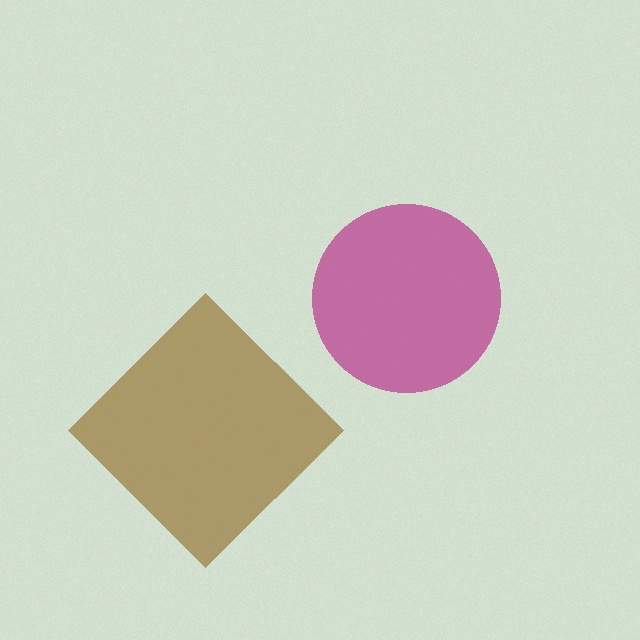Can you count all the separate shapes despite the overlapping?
Yes, there are 2 separate shapes.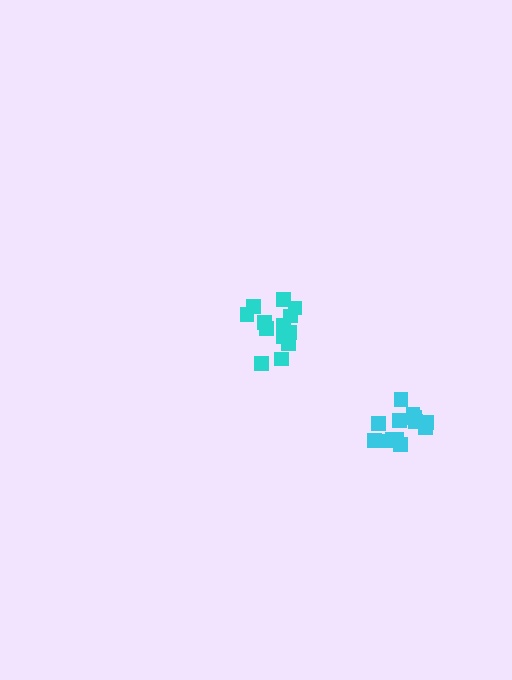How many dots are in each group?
Group 1: 14 dots, Group 2: 13 dots (27 total).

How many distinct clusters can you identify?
There are 2 distinct clusters.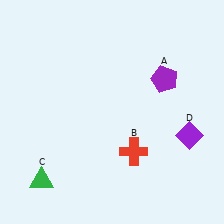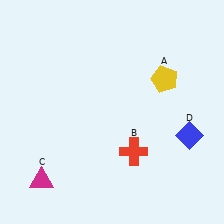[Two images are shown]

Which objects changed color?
A changed from purple to yellow. C changed from green to magenta. D changed from purple to blue.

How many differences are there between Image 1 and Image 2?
There are 3 differences between the two images.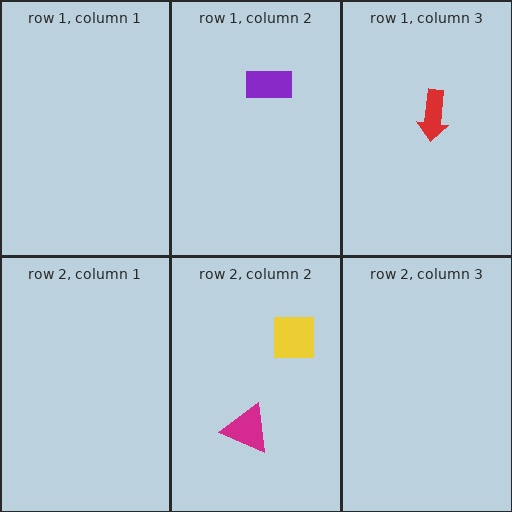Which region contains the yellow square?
The row 2, column 2 region.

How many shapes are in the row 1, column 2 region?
1.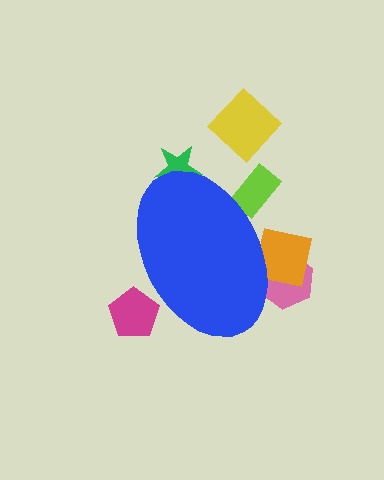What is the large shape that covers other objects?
A blue ellipse.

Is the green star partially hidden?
Yes, the green star is partially hidden behind the blue ellipse.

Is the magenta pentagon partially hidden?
Yes, the magenta pentagon is partially hidden behind the blue ellipse.